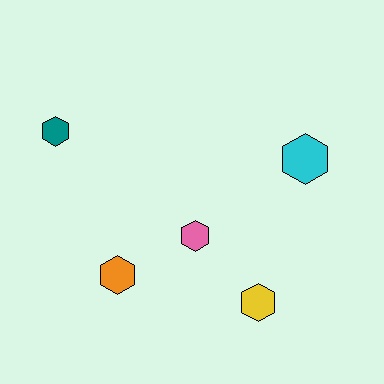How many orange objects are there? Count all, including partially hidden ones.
There is 1 orange object.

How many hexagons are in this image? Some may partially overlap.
There are 5 hexagons.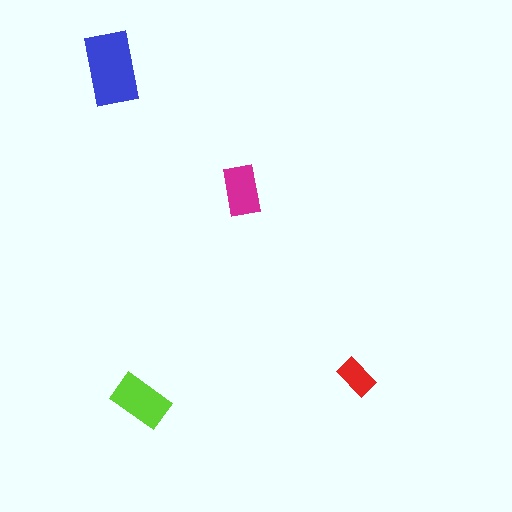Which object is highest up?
The blue rectangle is topmost.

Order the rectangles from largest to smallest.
the blue one, the lime one, the magenta one, the red one.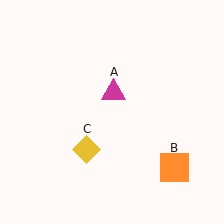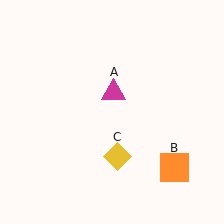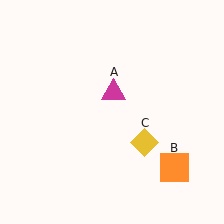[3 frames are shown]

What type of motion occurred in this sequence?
The yellow diamond (object C) rotated counterclockwise around the center of the scene.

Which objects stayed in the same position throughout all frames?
Magenta triangle (object A) and orange square (object B) remained stationary.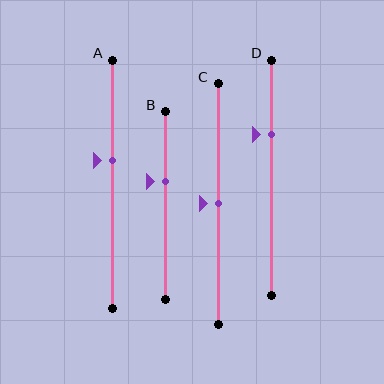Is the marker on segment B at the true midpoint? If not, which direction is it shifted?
No, the marker on segment B is shifted upward by about 13% of the segment length.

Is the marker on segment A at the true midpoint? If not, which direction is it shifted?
No, the marker on segment A is shifted upward by about 9% of the segment length.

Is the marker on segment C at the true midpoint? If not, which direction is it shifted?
Yes, the marker on segment C is at the true midpoint.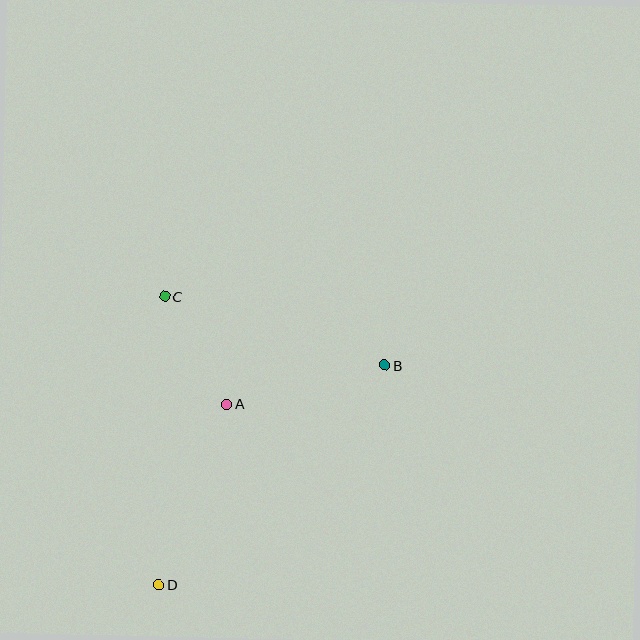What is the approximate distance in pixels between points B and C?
The distance between B and C is approximately 231 pixels.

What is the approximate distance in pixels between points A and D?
The distance between A and D is approximately 193 pixels.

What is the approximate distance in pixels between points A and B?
The distance between A and B is approximately 163 pixels.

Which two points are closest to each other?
Points A and C are closest to each other.